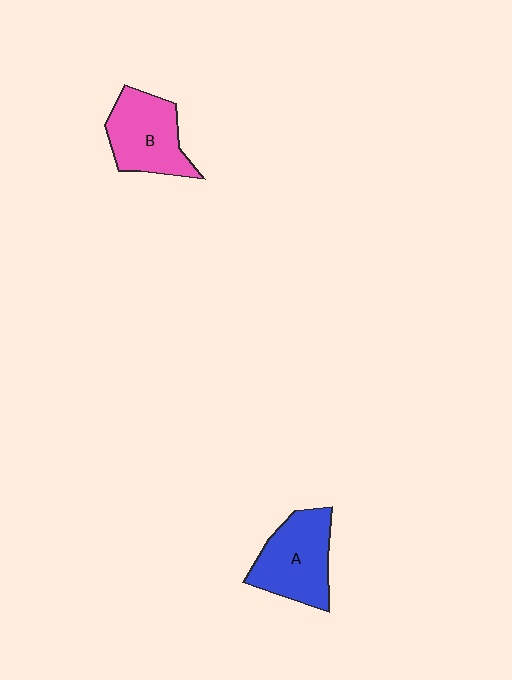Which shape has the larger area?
Shape A (blue).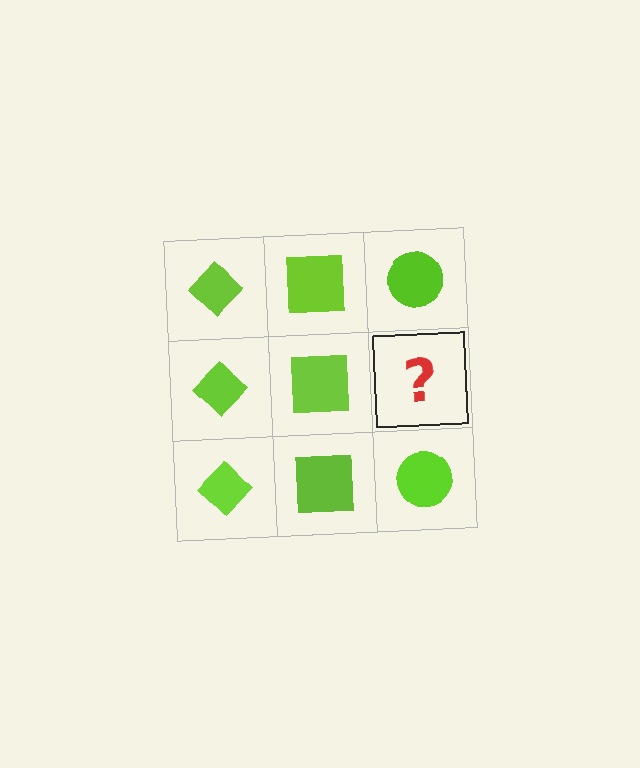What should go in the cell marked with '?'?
The missing cell should contain a lime circle.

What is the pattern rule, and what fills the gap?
The rule is that each column has a consistent shape. The gap should be filled with a lime circle.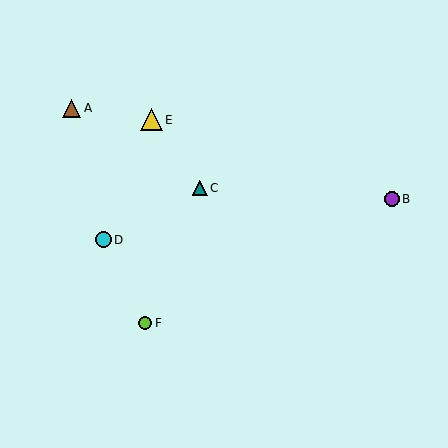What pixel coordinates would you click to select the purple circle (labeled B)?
Click at (392, 199) to select the purple circle B.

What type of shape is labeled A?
Shape A is a brown triangle.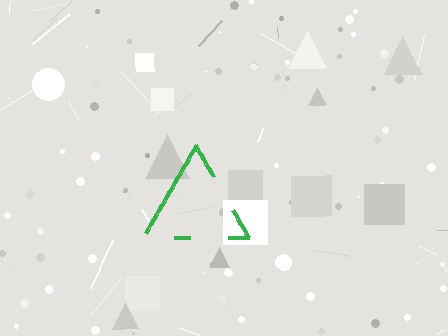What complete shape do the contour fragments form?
The contour fragments form a triangle.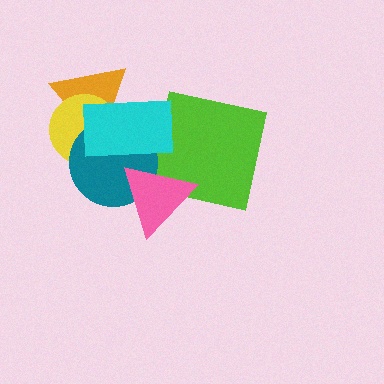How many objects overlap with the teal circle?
4 objects overlap with the teal circle.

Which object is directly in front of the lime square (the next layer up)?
The pink triangle is directly in front of the lime square.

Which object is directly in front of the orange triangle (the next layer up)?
The yellow circle is directly in front of the orange triangle.